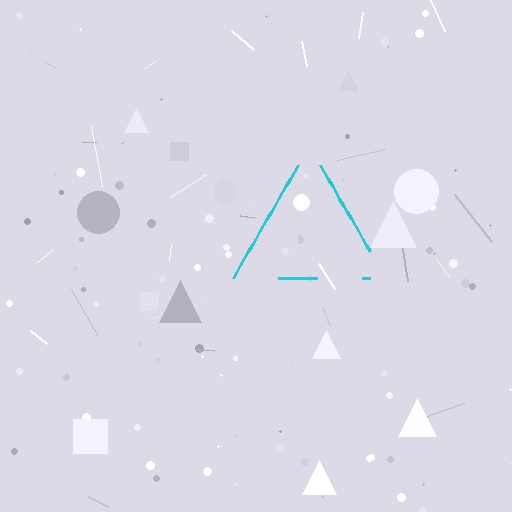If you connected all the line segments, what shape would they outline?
They would outline a triangle.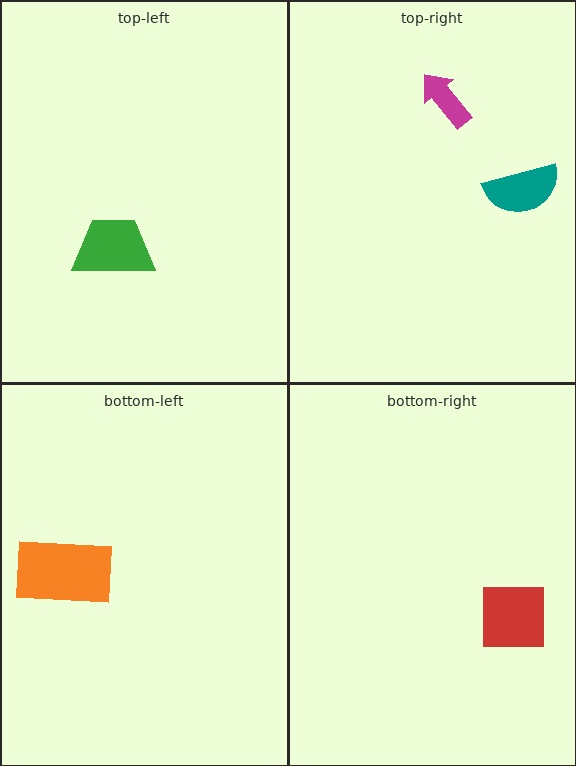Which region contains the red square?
The bottom-right region.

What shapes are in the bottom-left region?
The orange rectangle.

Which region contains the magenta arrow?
The top-right region.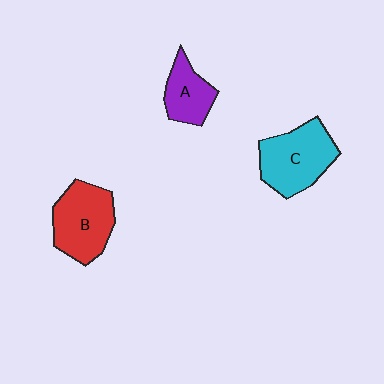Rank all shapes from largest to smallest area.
From largest to smallest: C (cyan), B (red), A (purple).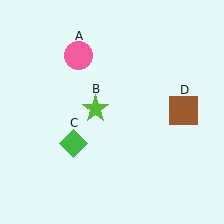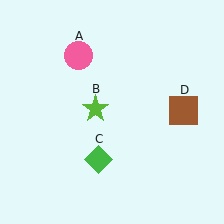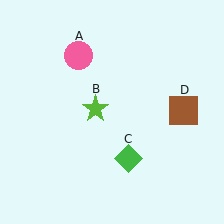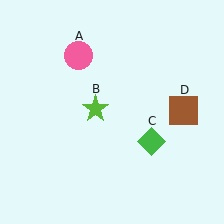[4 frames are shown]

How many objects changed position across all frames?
1 object changed position: green diamond (object C).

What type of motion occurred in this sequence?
The green diamond (object C) rotated counterclockwise around the center of the scene.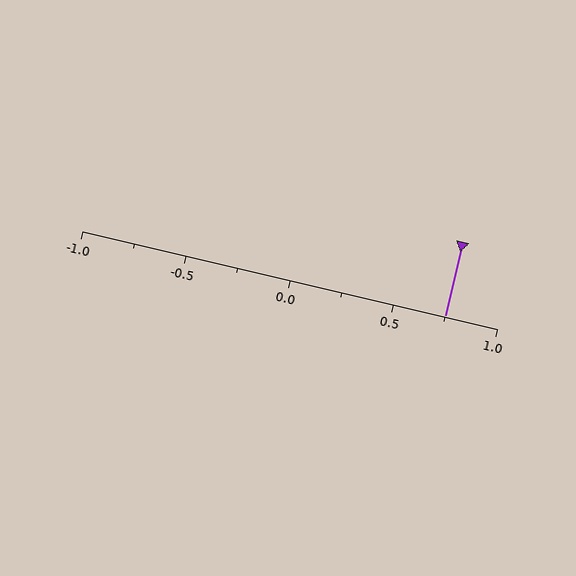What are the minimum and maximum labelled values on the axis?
The axis runs from -1.0 to 1.0.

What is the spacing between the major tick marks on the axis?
The major ticks are spaced 0.5 apart.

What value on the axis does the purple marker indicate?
The marker indicates approximately 0.75.